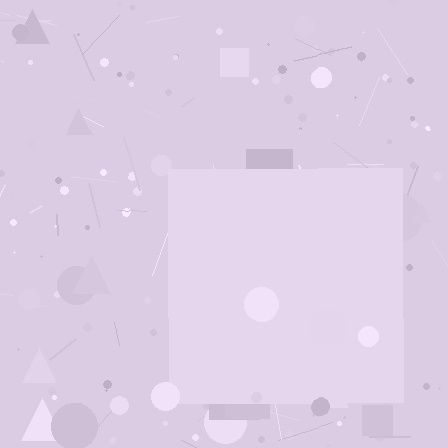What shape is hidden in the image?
A square is hidden in the image.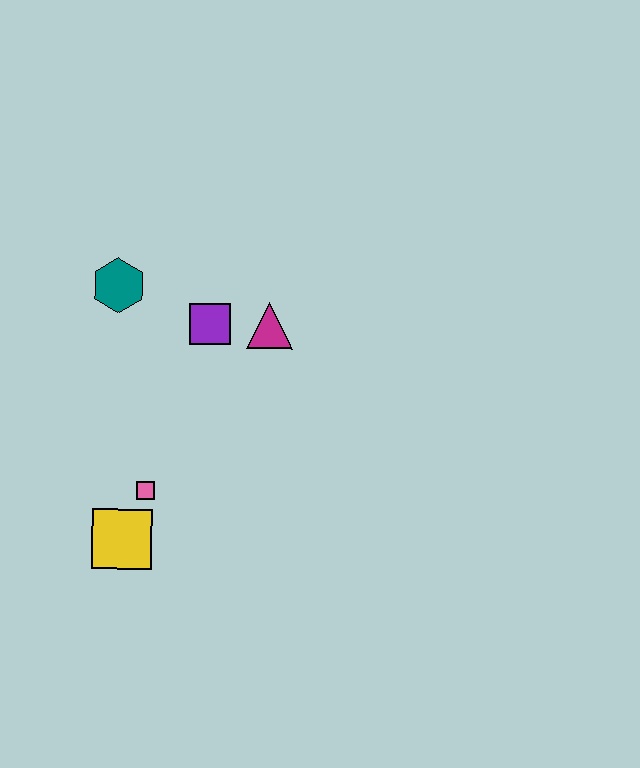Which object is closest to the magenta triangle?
The purple square is closest to the magenta triangle.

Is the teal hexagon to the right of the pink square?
No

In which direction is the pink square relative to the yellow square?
The pink square is above the yellow square.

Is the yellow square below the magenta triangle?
Yes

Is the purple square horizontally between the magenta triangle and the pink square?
Yes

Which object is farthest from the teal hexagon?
The yellow square is farthest from the teal hexagon.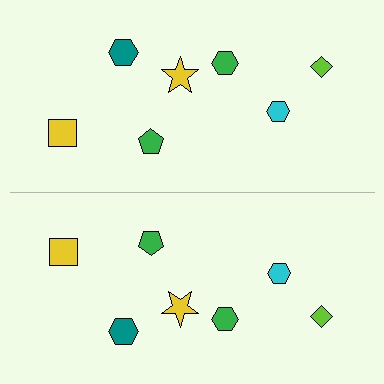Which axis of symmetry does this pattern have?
The pattern has a horizontal axis of symmetry running through the center of the image.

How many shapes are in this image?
There are 14 shapes in this image.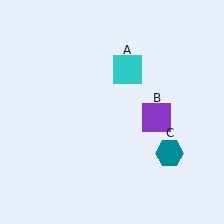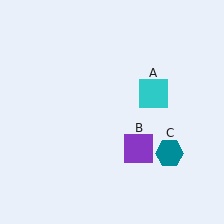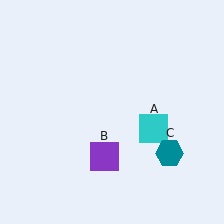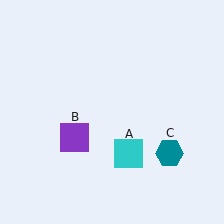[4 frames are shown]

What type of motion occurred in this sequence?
The cyan square (object A), purple square (object B) rotated clockwise around the center of the scene.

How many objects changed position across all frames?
2 objects changed position: cyan square (object A), purple square (object B).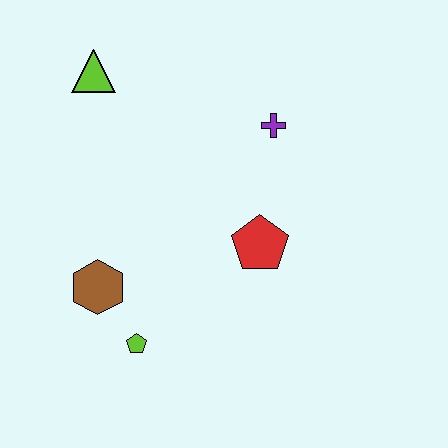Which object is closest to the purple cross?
The red pentagon is closest to the purple cross.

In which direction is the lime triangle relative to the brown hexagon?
The lime triangle is above the brown hexagon.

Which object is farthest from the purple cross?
The lime pentagon is farthest from the purple cross.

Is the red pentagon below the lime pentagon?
No